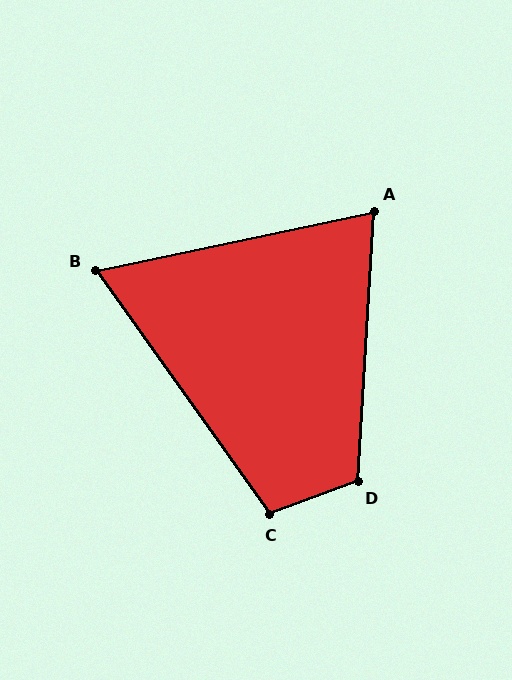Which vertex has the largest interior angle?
D, at approximately 114 degrees.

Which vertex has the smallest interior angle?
B, at approximately 66 degrees.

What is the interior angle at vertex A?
Approximately 75 degrees (acute).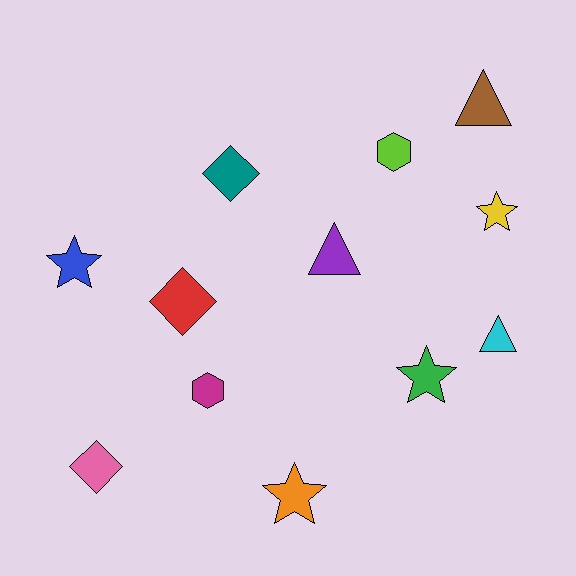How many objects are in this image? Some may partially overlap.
There are 12 objects.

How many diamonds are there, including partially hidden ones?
There are 3 diamonds.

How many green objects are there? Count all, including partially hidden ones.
There is 1 green object.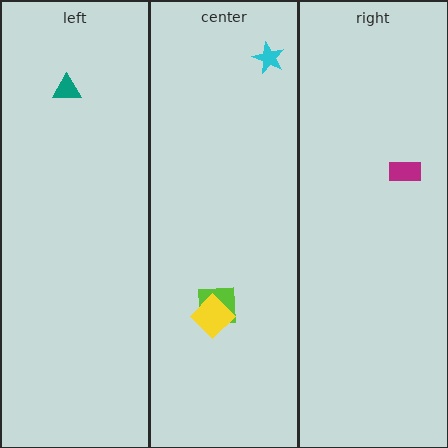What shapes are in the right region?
The magenta rectangle.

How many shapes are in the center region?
3.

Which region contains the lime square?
The center region.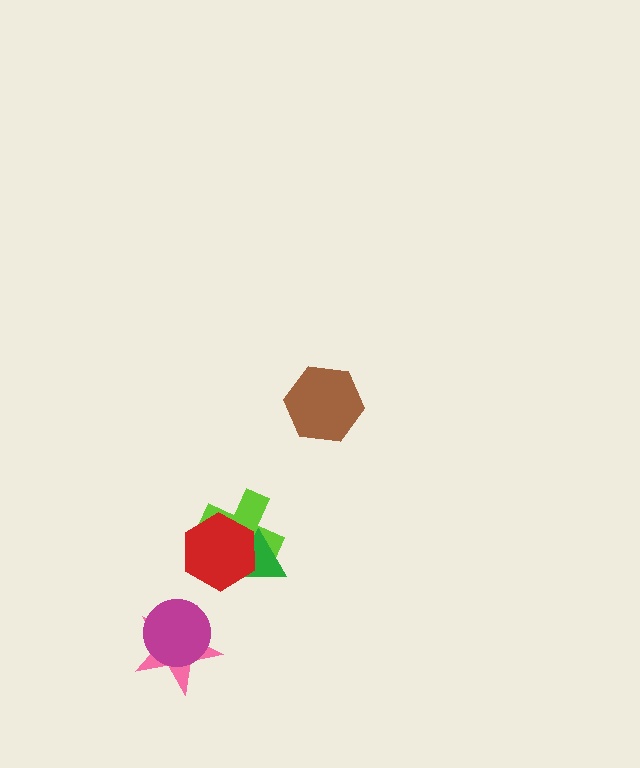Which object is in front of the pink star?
The magenta circle is in front of the pink star.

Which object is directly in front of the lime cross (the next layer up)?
The green triangle is directly in front of the lime cross.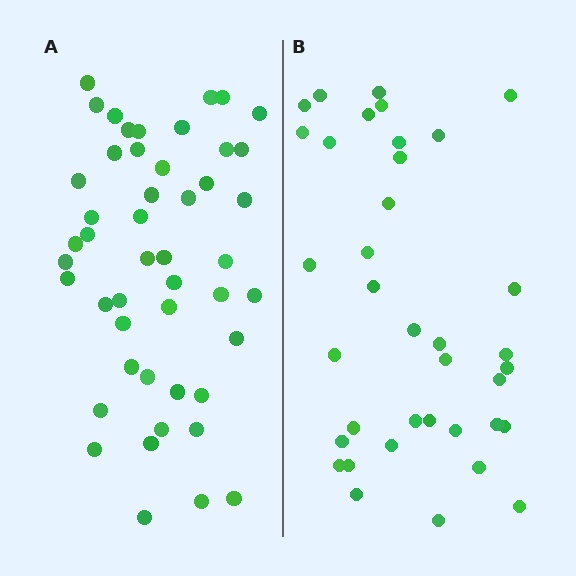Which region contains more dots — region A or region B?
Region A (the left region) has more dots.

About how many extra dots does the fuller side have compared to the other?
Region A has roughly 12 or so more dots than region B.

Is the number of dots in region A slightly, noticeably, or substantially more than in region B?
Region A has noticeably more, but not dramatically so. The ratio is roughly 1.3 to 1.